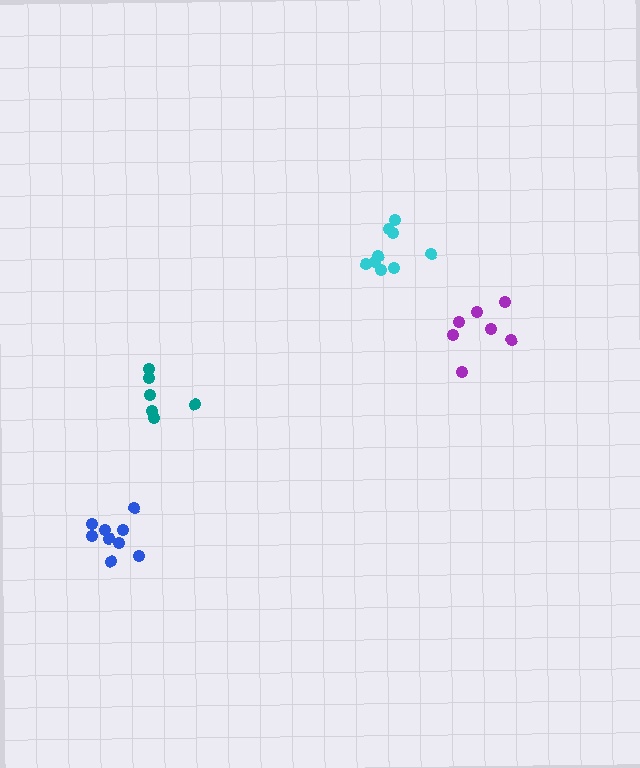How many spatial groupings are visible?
There are 4 spatial groupings.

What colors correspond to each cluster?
The clusters are colored: cyan, teal, purple, blue.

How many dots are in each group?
Group 1: 9 dots, Group 2: 6 dots, Group 3: 7 dots, Group 4: 9 dots (31 total).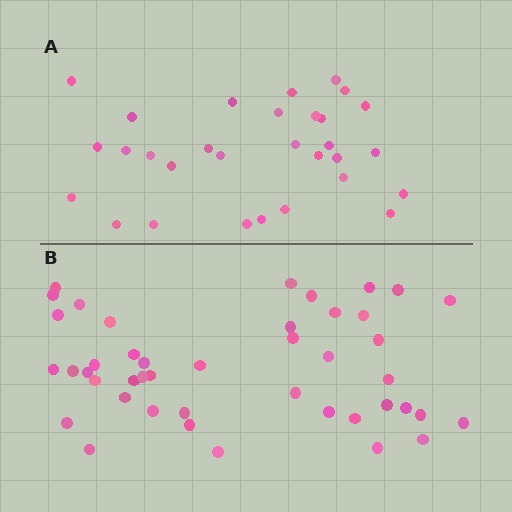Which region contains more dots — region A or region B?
Region B (the bottom region) has more dots.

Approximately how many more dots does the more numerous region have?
Region B has approximately 15 more dots than region A.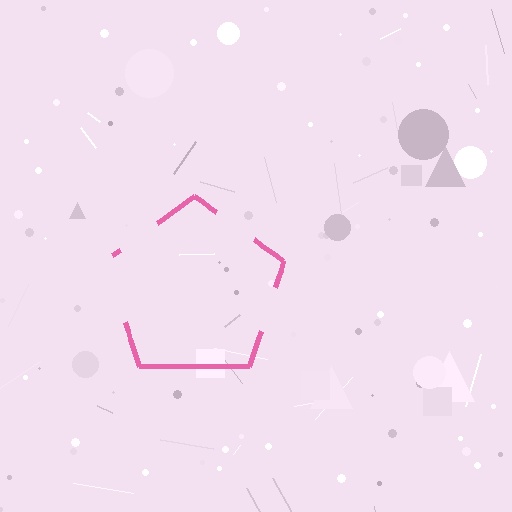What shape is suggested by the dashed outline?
The dashed outline suggests a pentagon.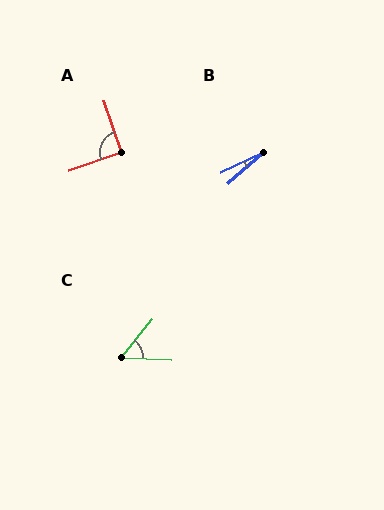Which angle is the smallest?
B, at approximately 16 degrees.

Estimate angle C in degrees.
Approximately 53 degrees.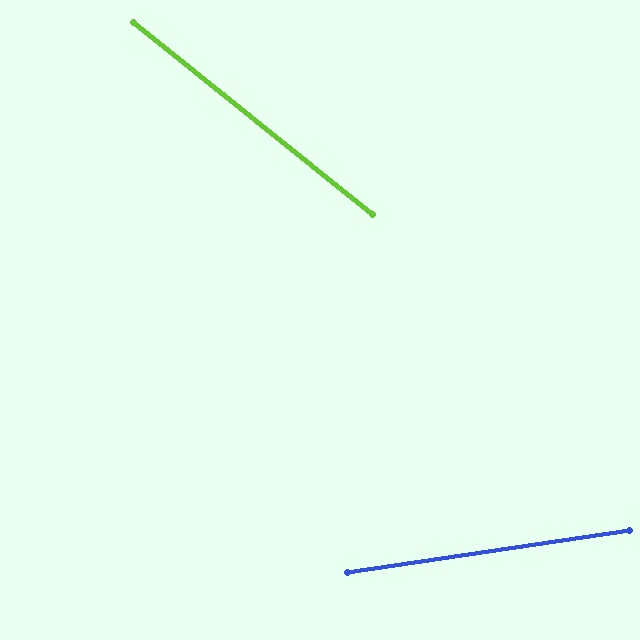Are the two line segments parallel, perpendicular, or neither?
Neither parallel nor perpendicular — they differ by about 47°.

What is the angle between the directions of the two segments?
Approximately 47 degrees.